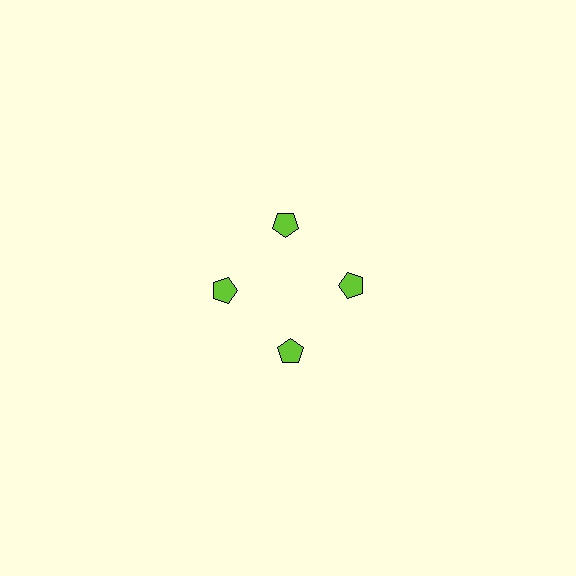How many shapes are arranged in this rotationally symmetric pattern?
There are 4 shapes, arranged in 4 groups of 1.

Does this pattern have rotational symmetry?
Yes, this pattern has 4-fold rotational symmetry. It looks the same after rotating 90 degrees around the center.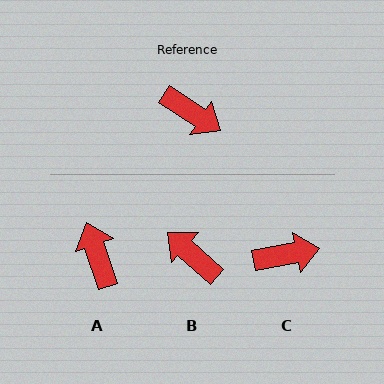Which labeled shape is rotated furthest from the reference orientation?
B, about 171 degrees away.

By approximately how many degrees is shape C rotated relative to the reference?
Approximately 43 degrees counter-clockwise.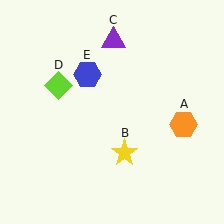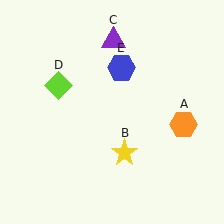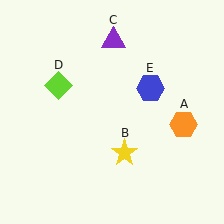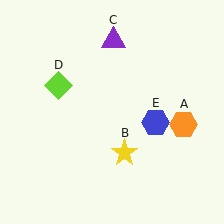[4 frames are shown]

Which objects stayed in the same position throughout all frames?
Orange hexagon (object A) and yellow star (object B) and purple triangle (object C) and lime diamond (object D) remained stationary.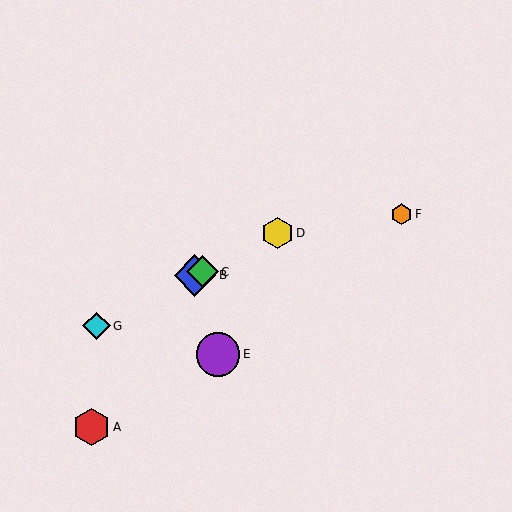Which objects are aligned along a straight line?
Objects B, C, D, G are aligned along a straight line.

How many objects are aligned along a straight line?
4 objects (B, C, D, G) are aligned along a straight line.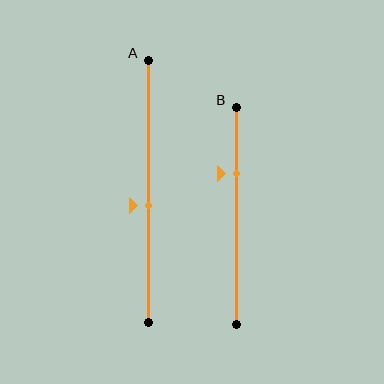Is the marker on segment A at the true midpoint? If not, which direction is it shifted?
No, the marker on segment A is shifted downward by about 5% of the segment length.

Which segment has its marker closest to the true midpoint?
Segment A has its marker closest to the true midpoint.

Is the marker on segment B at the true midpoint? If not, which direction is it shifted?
No, the marker on segment B is shifted upward by about 20% of the segment length.